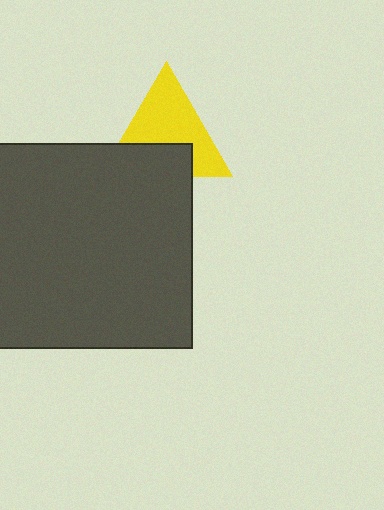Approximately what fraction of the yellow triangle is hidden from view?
Roughly 37% of the yellow triangle is hidden behind the dark gray square.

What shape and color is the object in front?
The object in front is a dark gray square.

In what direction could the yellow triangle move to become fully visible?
The yellow triangle could move up. That would shift it out from behind the dark gray square entirely.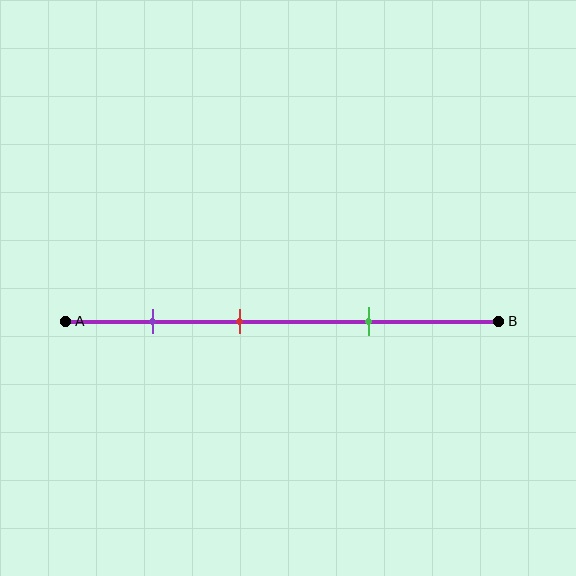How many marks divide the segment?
There are 3 marks dividing the segment.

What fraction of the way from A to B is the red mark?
The red mark is approximately 40% (0.4) of the way from A to B.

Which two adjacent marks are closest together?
The purple and red marks are the closest adjacent pair.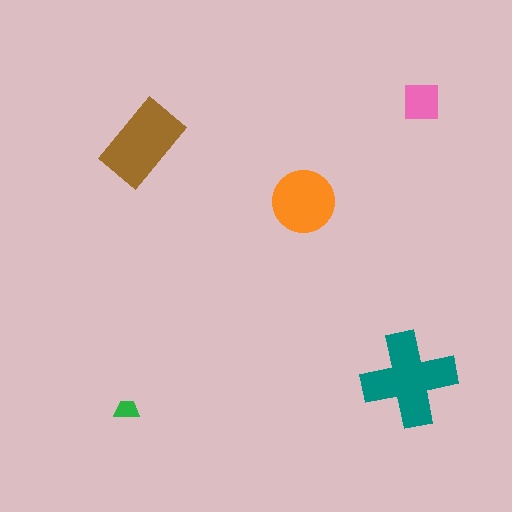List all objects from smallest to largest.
The green trapezoid, the pink square, the orange circle, the brown rectangle, the teal cross.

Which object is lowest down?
The green trapezoid is bottommost.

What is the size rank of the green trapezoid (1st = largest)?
5th.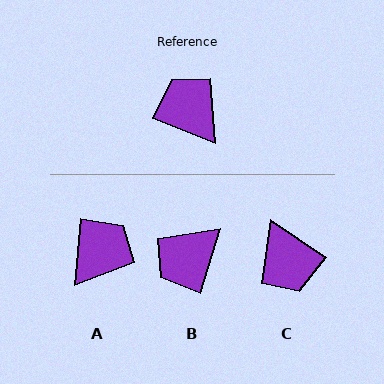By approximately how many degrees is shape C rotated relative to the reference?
Approximately 167 degrees counter-clockwise.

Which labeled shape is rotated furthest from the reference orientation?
C, about 167 degrees away.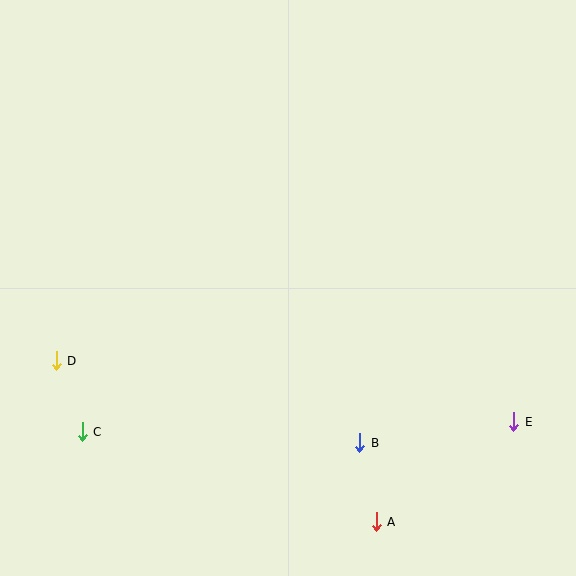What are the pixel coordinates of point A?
Point A is at (376, 522).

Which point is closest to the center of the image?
Point B at (360, 443) is closest to the center.